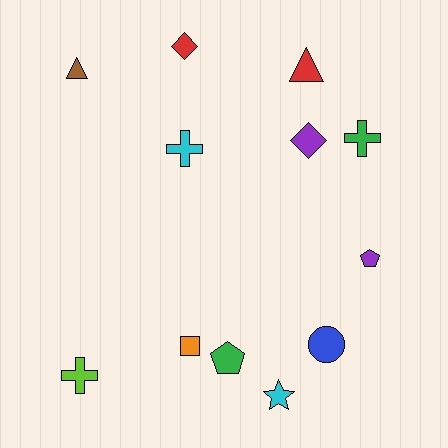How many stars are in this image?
There is 1 star.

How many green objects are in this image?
There are 2 green objects.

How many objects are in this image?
There are 12 objects.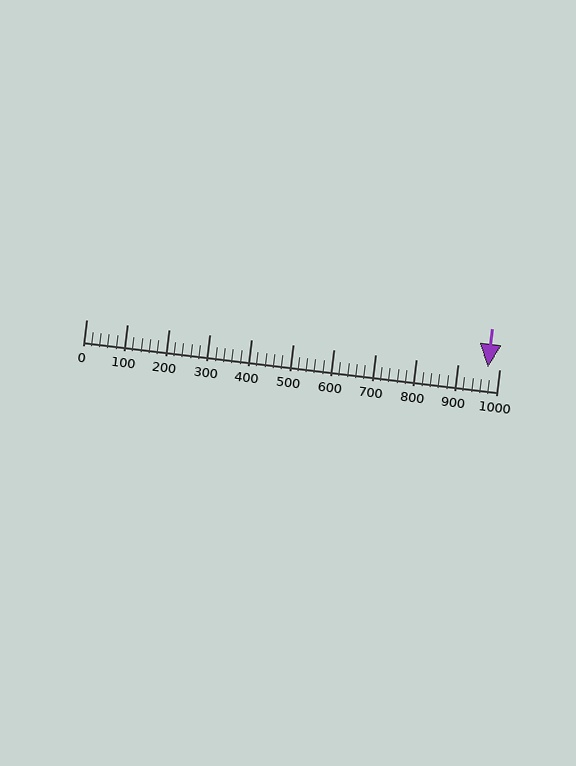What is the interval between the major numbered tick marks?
The major tick marks are spaced 100 units apart.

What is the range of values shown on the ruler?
The ruler shows values from 0 to 1000.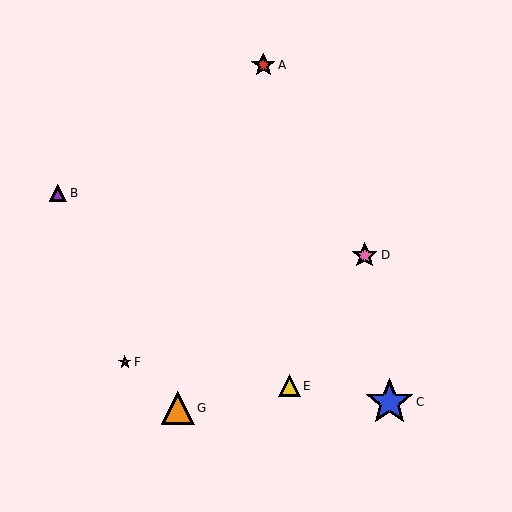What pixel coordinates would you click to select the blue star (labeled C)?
Click at (389, 402) to select the blue star C.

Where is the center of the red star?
The center of the red star is at (125, 362).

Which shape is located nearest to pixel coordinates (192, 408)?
The orange triangle (labeled G) at (178, 408) is nearest to that location.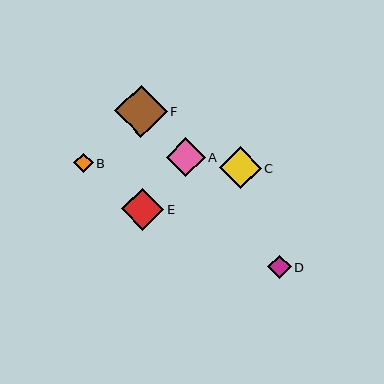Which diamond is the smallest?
Diamond B is the smallest with a size of approximately 19 pixels.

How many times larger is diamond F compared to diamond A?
Diamond F is approximately 1.3 times the size of diamond A.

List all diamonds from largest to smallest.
From largest to smallest: F, E, C, A, D, B.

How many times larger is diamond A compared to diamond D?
Diamond A is approximately 1.7 times the size of diamond D.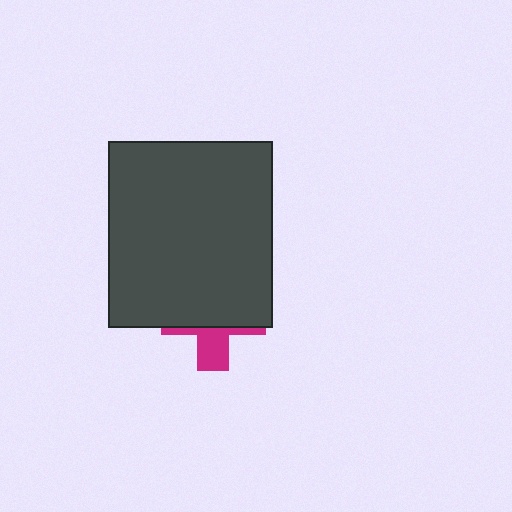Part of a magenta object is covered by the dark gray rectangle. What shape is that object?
It is a cross.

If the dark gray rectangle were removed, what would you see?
You would see the complete magenta cross.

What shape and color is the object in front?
The object in front is a dark gray rectangle.